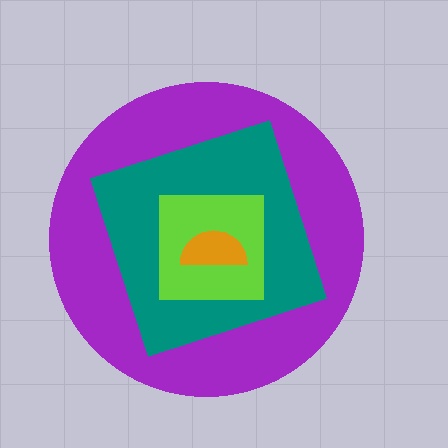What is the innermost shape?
The orange semicircle.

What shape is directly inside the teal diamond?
The lime square.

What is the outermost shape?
The purple circle.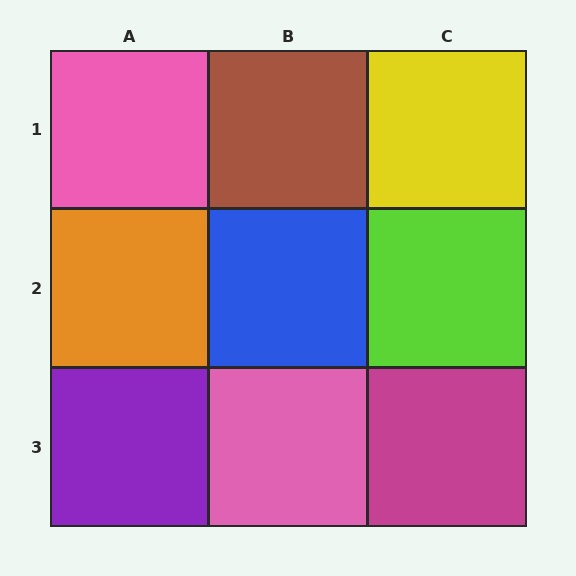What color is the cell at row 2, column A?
Orange.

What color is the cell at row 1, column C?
Yellow.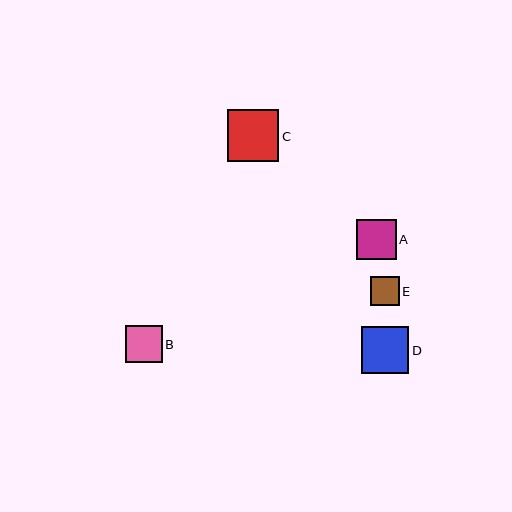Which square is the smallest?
Square E is the smallest with a size of approximately 29 pixels.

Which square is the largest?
Square C is the largest with a size of approximately 51 pixels.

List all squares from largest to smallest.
From largest to smallest: C, D, A, B, E.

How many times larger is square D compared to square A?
Square D is approximately 1.2 times the size of square A.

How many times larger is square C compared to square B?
Square C is approximately 1.4 times the size of square B.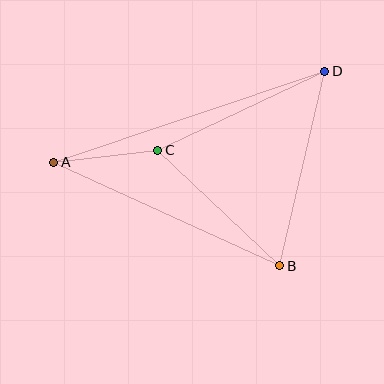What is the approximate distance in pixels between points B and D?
The distance between B and D is approximately 200 pixels.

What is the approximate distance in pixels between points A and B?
The distance between A and B is approximately 249 pixels.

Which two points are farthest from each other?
Points A and D are farthest from each other.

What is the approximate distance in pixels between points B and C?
The distance between B and C is approximately 168 pixels.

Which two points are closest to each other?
Points A and C are closest to each other.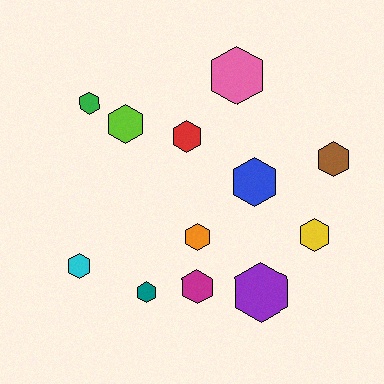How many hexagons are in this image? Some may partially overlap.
There are 12 hexagons.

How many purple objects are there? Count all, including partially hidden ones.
There is 1 purple object.